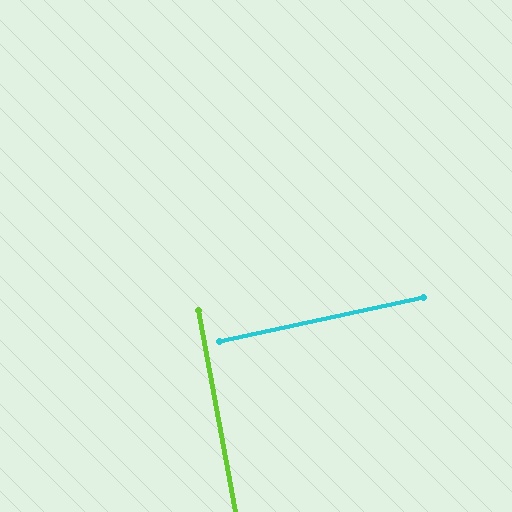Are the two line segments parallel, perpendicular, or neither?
Perpendicular — they meet at approximately 88°.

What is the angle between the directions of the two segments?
Approximately 88 degrees.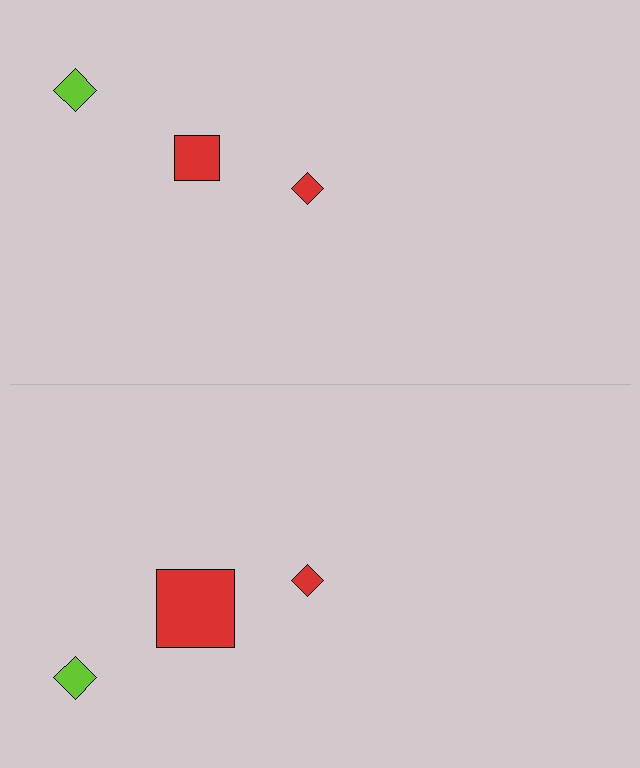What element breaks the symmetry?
The red square on the bottom side has a different size than its mirror counterpart.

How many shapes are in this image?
There are 6 shapes in this image.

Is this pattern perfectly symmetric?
No, the pattern is not perfectly symmetric. The red square on the bottom side has a different size than its mirror counterpart.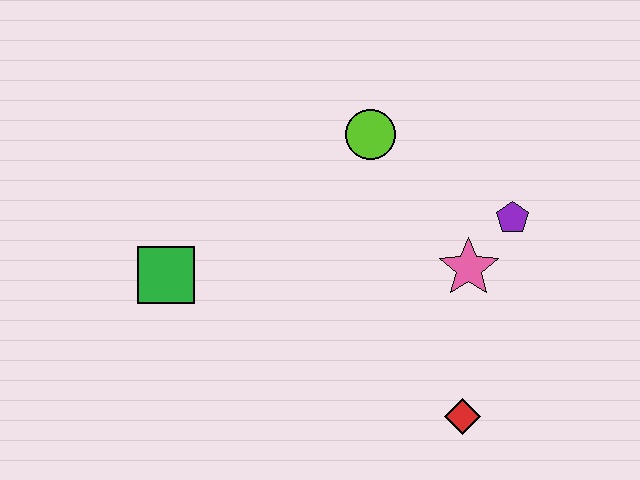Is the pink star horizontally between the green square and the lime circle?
No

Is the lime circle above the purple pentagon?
Yes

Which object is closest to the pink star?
The purple pentagon is closest to the pink star.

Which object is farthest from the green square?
The purple pentagon is farthest from the green square.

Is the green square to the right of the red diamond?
No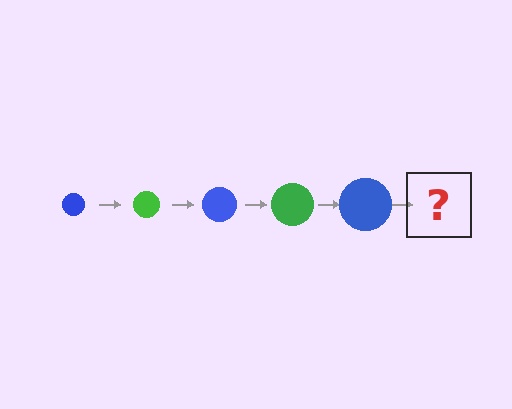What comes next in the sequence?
The next element should be a green circle, larger than the previous one.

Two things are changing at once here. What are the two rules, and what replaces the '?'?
The two rules are that the circle grows larger each step and the color cycles through blue and green. The '?' should be a green circle, larger than the previous one.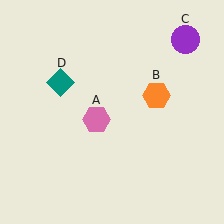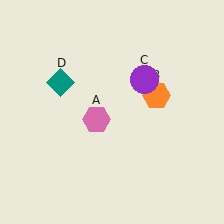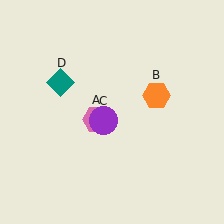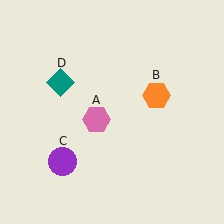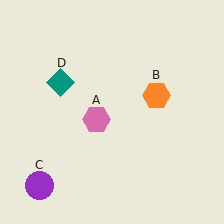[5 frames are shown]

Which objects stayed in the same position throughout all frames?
Pink hexagon (object A) and orange hexagon (object B) and teal diamond (object D) remained stationary.